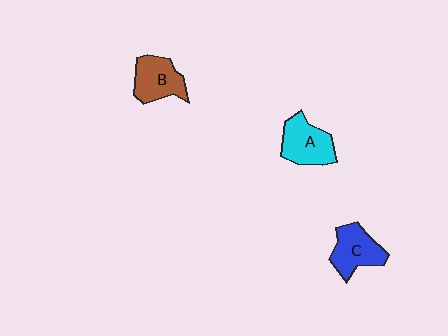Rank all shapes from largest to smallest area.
From largest to smallest: A (cyan), C (blue), B (brown).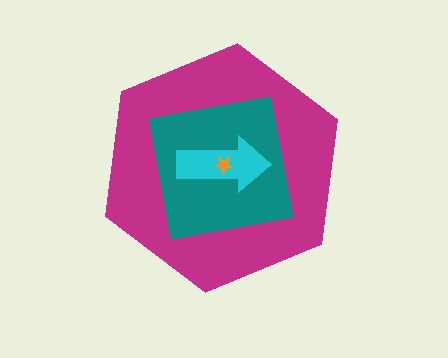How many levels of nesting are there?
4.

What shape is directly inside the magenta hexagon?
The teal square.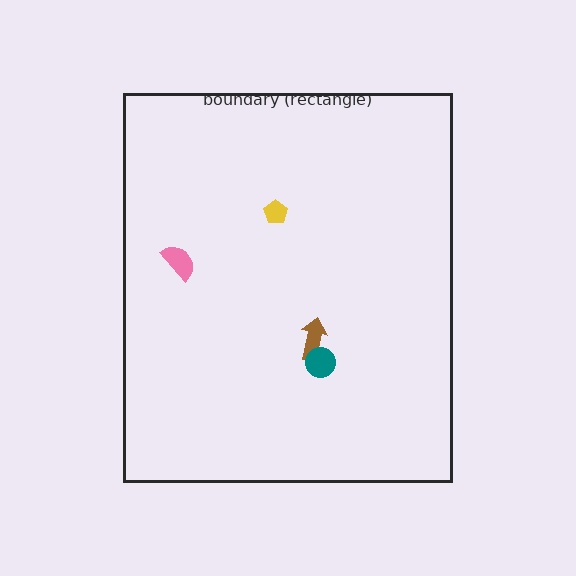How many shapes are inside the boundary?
4 inside, 0 outside.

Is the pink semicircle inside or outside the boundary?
Inside.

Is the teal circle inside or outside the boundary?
Inside.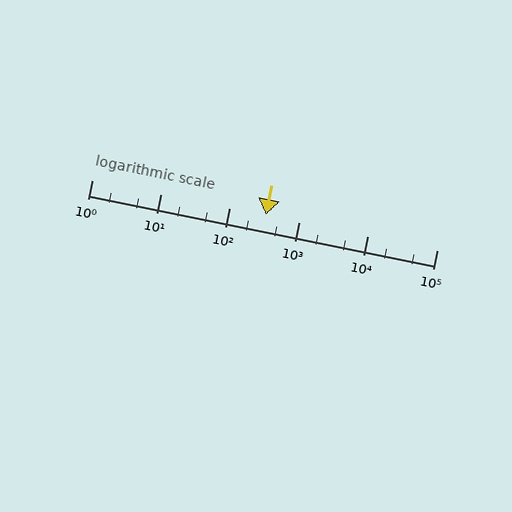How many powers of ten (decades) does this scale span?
The scale spans 5 decades, from 1 to 100000.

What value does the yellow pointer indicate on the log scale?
The pointer indicates approximately 330.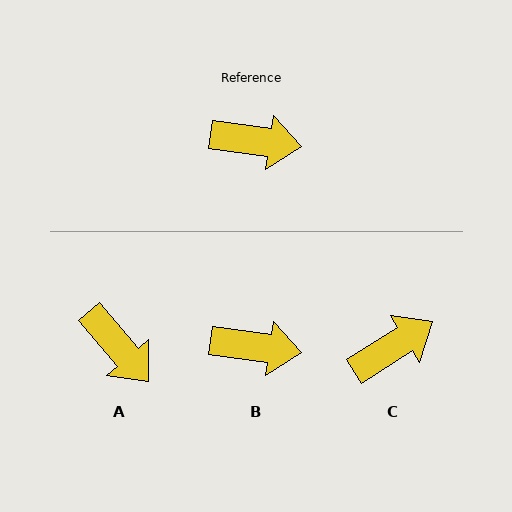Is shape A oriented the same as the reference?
No, it is off by about 42 degrees.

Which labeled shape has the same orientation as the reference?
B.